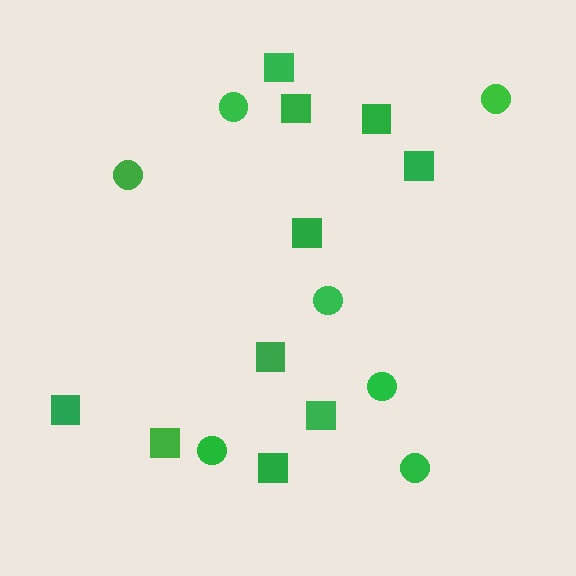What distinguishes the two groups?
There are 2 groups: one group of circles (7) and one group of squares (10).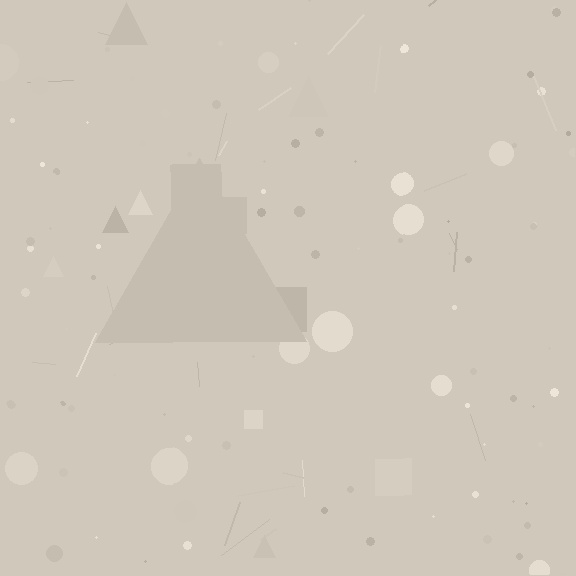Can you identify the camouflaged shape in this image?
The camouflaged shape is a triangle.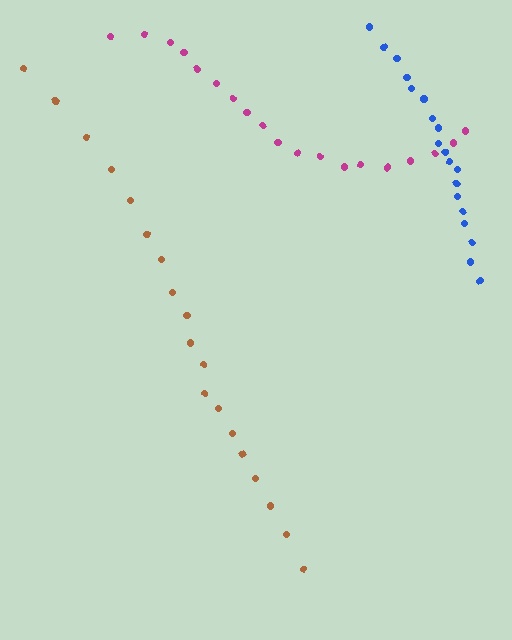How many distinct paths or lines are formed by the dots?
There are 3 distinct paths.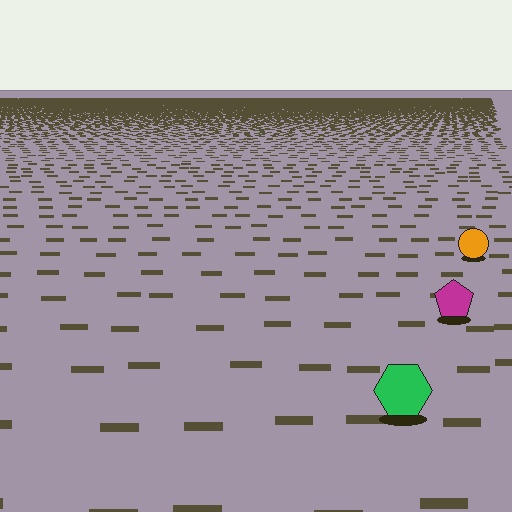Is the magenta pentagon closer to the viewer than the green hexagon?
No. The green hexagon is closer — you can tell from the texture gradient: the ground texture is coarser near it.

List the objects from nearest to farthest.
From nearest to farthest: the green hexagon, the magenta pentagon, the orange circle.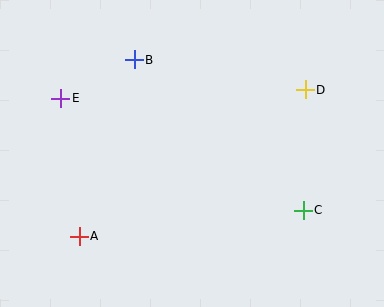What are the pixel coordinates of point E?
Point E is at (61, 98).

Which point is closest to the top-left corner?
Point E is closest to the top-left corner.